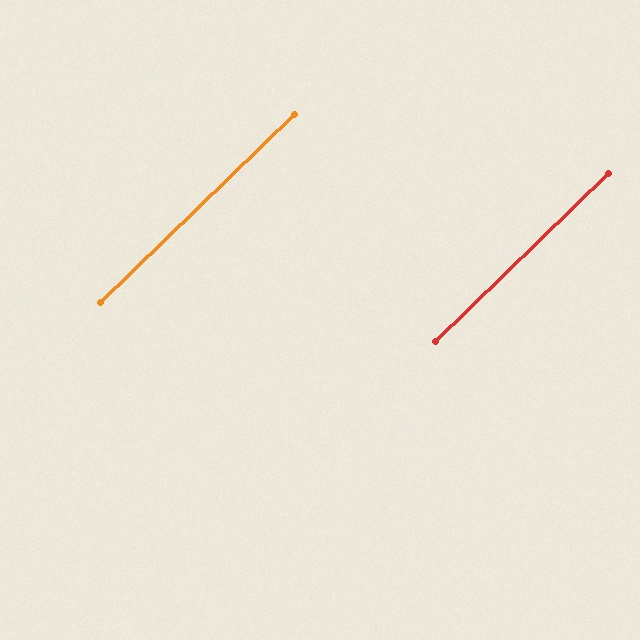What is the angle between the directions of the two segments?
Approximately 0 degrees.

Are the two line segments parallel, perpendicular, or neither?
Parallel — their directions differ by only 0.1°.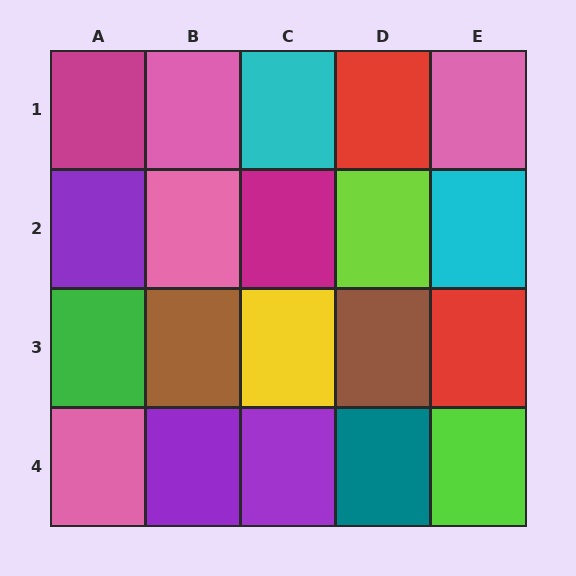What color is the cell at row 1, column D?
Red.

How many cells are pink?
4 cells are pink.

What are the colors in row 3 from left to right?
Green, brown, yellow, brown, red.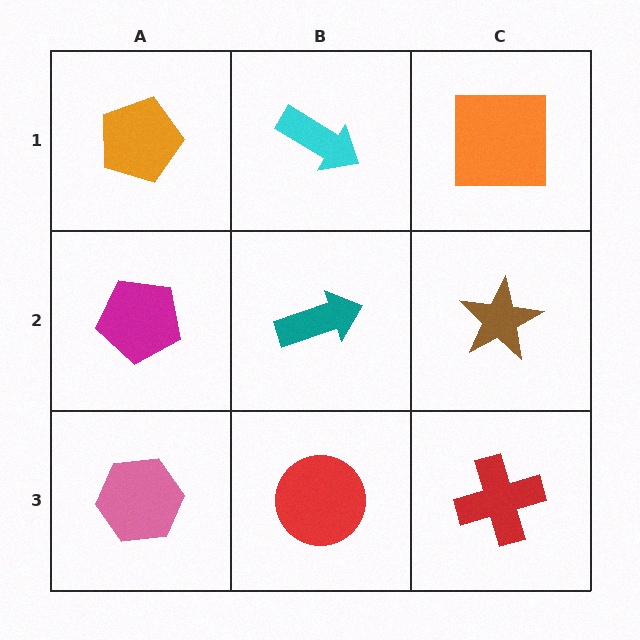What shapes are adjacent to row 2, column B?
A cyan arrow (row 1, column B), a red circle (row 3, column B), a magenta pentagon (row 2, column A), a brown star (row 2, column C).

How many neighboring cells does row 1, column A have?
2.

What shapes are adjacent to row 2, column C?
An orange square (row 1, column C), a red cross (row 3, column C), a teal arrow (row 2, column B).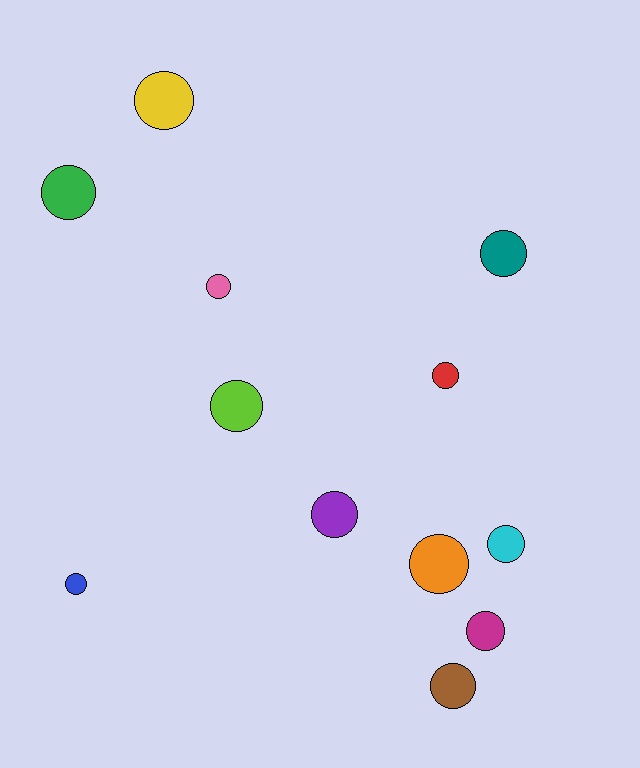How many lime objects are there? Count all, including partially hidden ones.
There is 1 lime object.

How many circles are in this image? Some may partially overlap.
There are 12 circles.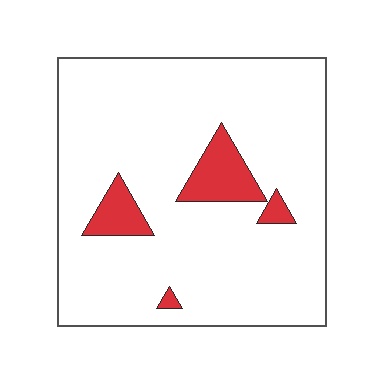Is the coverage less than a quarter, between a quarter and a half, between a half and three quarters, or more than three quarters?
Less than a quarter.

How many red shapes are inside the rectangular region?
4.